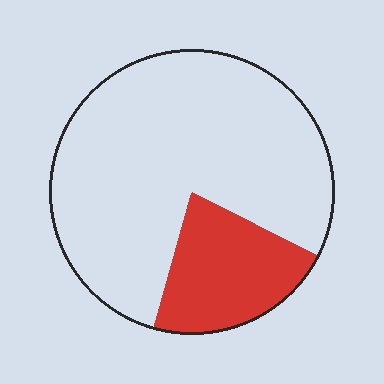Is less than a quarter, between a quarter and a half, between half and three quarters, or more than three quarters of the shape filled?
Less than a quarter.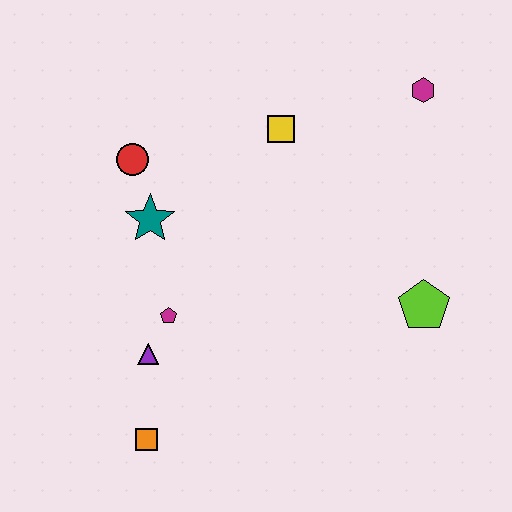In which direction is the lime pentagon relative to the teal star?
The lime pentagon is to the right of the teal star.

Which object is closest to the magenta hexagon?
The yellow square is closest to the magenta hexagon.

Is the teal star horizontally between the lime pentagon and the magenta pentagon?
No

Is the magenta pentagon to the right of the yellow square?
No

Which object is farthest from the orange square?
The magenta hexagon is farthest from the orange square.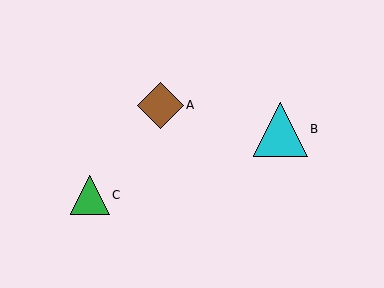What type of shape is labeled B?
Shape B is a cyan triangle.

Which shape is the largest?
The cyan triangle (labeled B) is the largest.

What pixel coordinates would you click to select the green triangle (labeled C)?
Click at (90, 195) to select the green triangle C.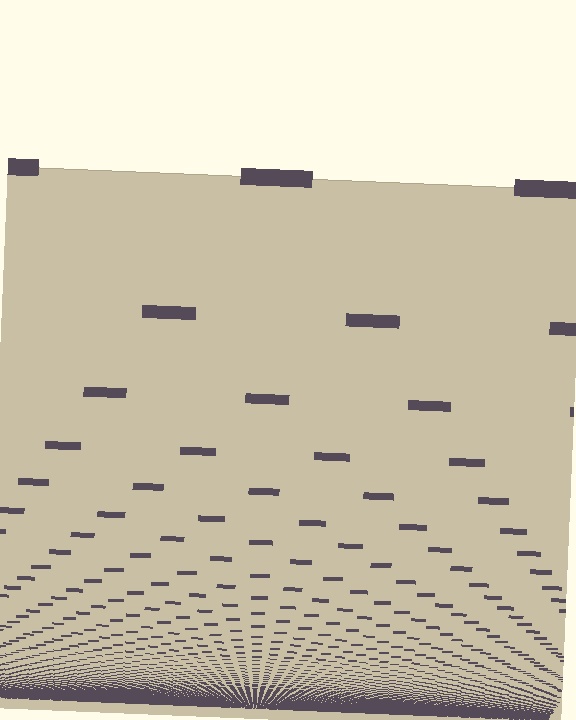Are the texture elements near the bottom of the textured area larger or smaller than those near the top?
Smaller. The gradient is inverted — elements near the bottom are smaller and denser.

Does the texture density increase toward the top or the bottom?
Density increases toward the bottom.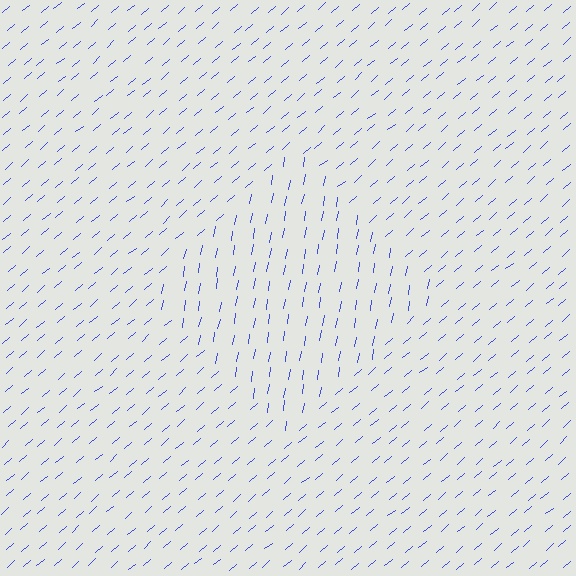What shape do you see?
I see a diamond.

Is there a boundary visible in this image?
Yes, there is a texture boundary formed by a change in line orientation.